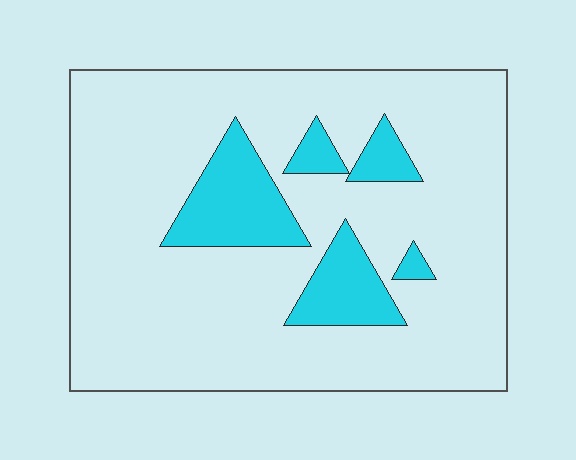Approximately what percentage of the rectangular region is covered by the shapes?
Approximately 15%.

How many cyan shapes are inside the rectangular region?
5.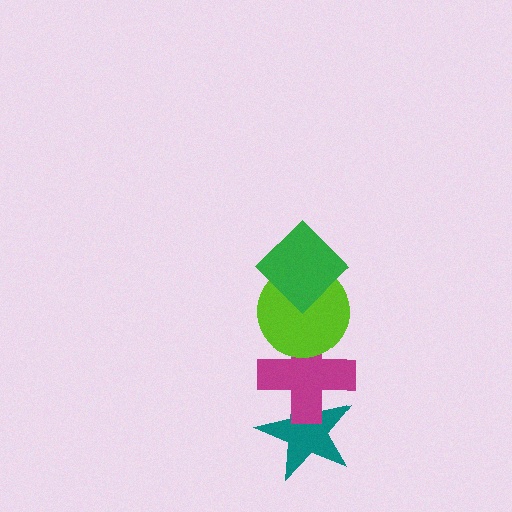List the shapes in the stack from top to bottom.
From top to bottom: the green diamond, the lime circle, the magenta cross, the teal star.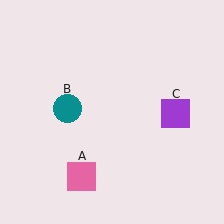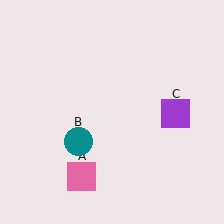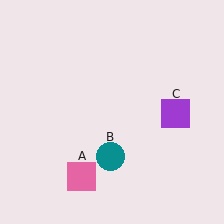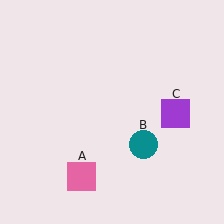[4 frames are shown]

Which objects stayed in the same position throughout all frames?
Pink square (object A) and purple square (object C) remained stationary.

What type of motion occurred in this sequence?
The teal circle (object B) rotated counterclockwise around the center of the scene.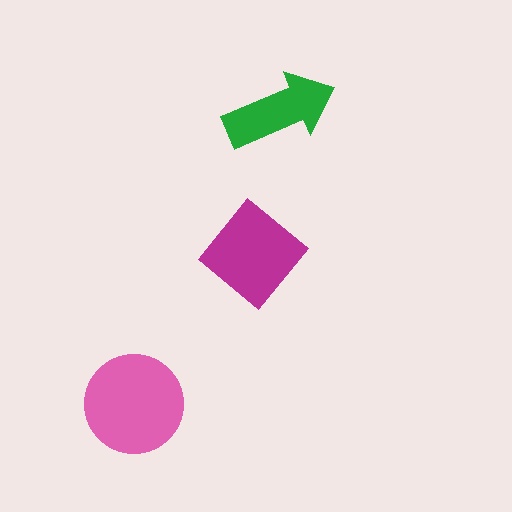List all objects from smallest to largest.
The green arrow, the magenta diamond, the pink circle.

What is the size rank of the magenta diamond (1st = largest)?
2nd.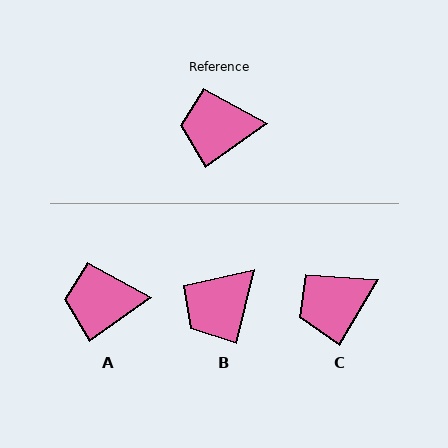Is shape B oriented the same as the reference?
No, it is off by about 41 degrees.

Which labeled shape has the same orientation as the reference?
A.